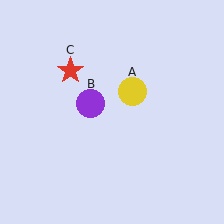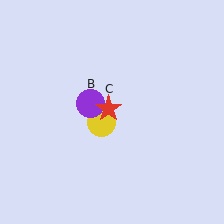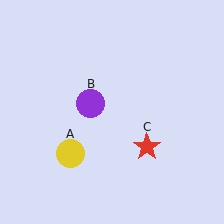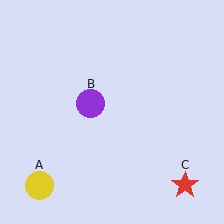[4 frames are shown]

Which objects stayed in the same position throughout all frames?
Purple circle (object B) remained stationary.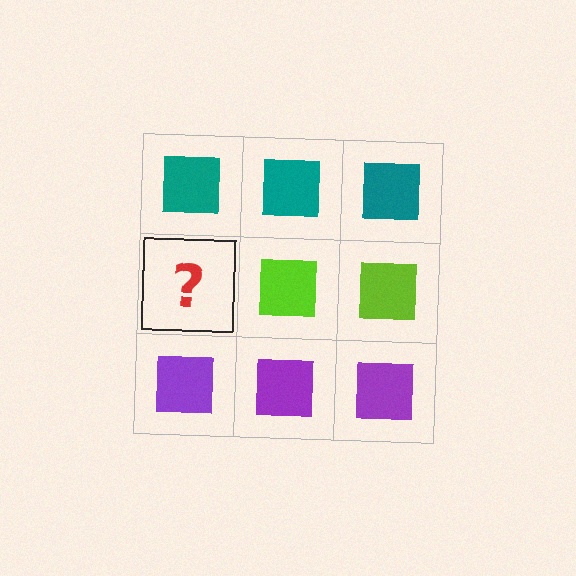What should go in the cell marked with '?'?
The missing cell should contain a lime square.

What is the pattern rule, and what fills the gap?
The rule is that each row has a consistent color. The gap should be filled with a lime square.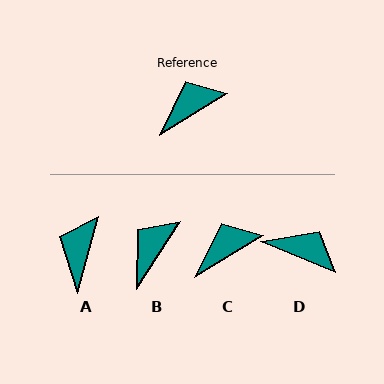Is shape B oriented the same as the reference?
No, it is off by about 26 degrees.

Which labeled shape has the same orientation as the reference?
C.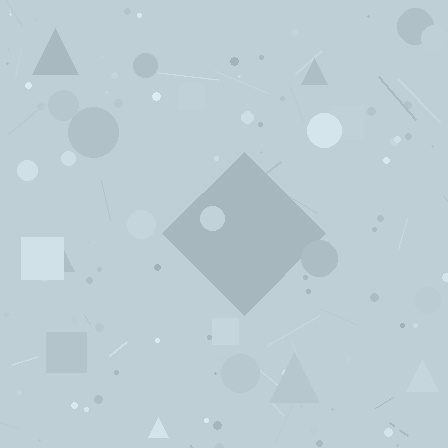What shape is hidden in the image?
A diamond is hidden in the image.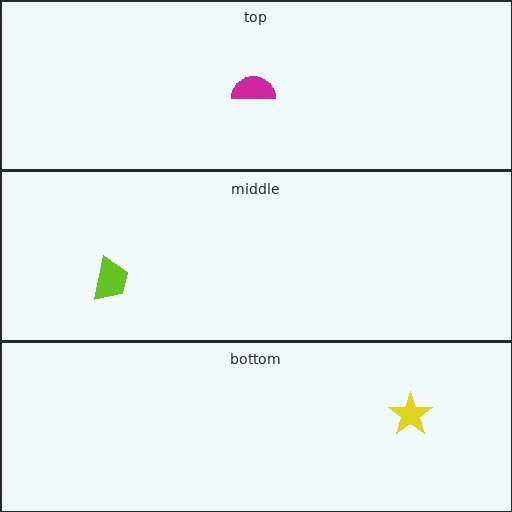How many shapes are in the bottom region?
1.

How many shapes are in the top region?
1.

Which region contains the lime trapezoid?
The middle region.